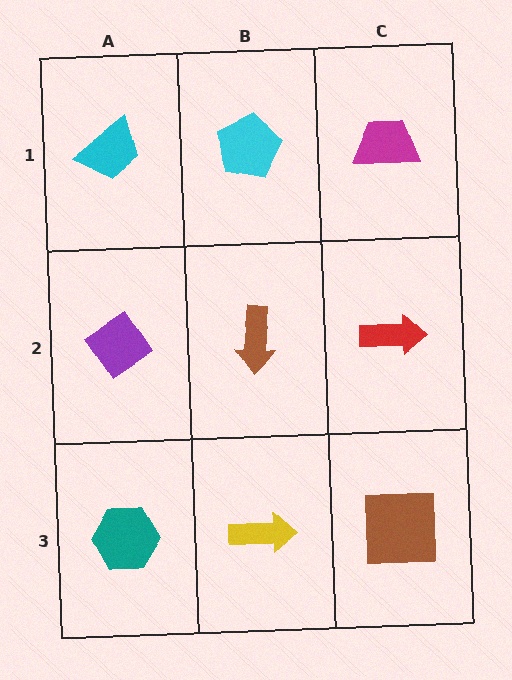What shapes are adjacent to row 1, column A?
A purple diamond (row 2, column A), a cyan pentagon (row 1, column B).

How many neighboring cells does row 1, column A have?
2.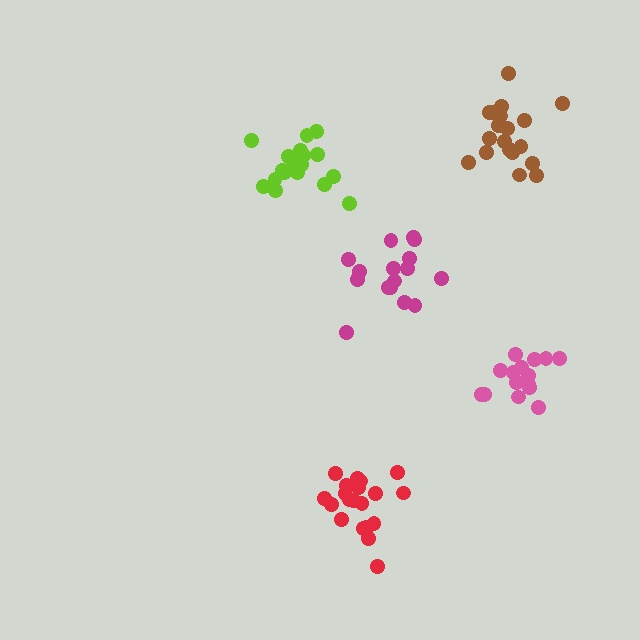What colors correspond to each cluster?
The clusters are colored: magenta, pink, lime, brown, red.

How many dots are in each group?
Group 1: 17 dots, Group 2: 15 dots, Group 3: 18 dots, Group 4: 19 dots, Group 5: 20 dots (89 total).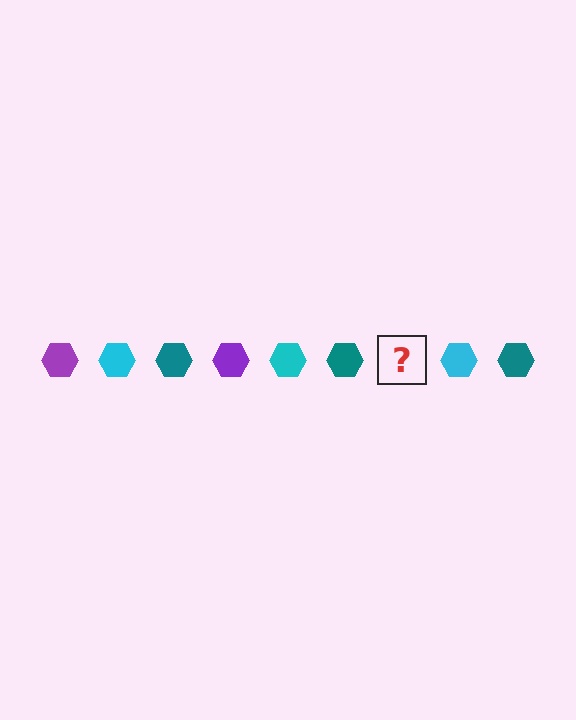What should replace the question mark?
The question mark should be replaced with a purple hexagon.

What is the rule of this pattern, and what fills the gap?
The rule is that the pattern cycles through purple, cyan, teal hexagons. The gap should be filled with a purple hexagon.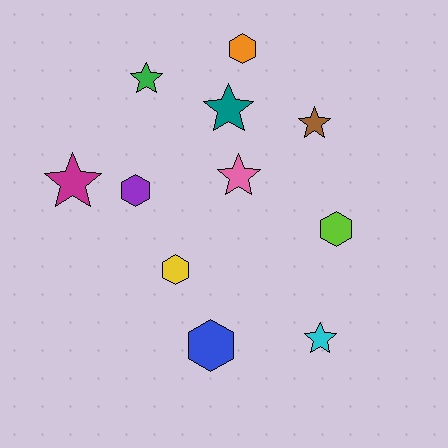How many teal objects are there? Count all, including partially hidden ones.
There is 1 teal object.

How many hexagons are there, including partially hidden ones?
There are 5 hexagons.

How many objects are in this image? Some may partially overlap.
There are 11 objects.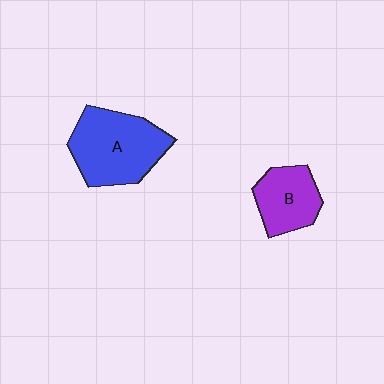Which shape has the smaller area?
Shape B (purple).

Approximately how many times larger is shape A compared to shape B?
Approximately 1.6 times.